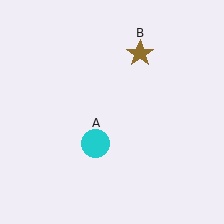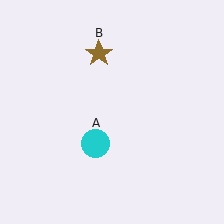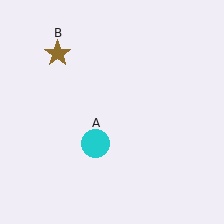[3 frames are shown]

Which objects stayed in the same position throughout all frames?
Cyan circle (object A) remained stationary.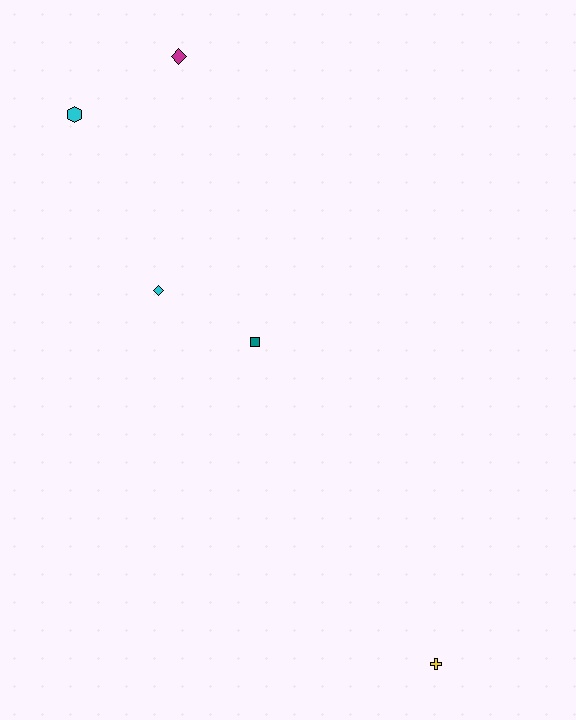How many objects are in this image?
There are 5 objects.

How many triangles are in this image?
There are no triangles.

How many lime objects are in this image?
There are no lime objects.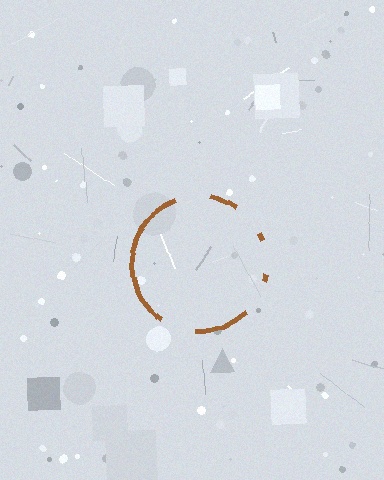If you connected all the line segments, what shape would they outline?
They would outline a circle.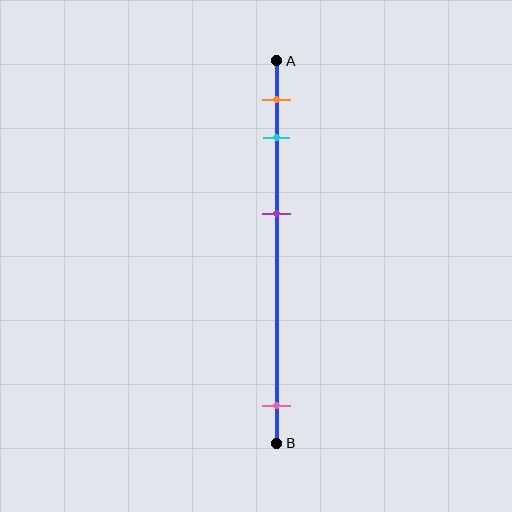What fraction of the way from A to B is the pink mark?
The pink mark is approximately 90% (0.9) of the way from A to B.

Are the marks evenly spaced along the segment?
No, the marks are not evenly spaced.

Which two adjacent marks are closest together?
The orange and cyan marks are the closest adjacent pair.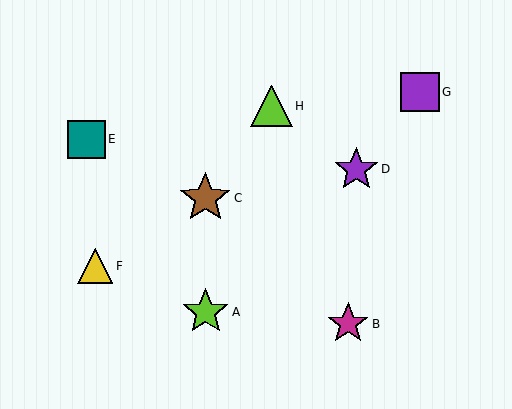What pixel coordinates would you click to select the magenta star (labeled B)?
Click at (348, 324) to select the magenta star B.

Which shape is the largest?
The brown star (labeled C) is the largest.